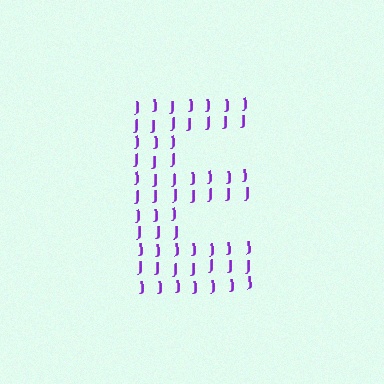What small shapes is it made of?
It is made of small letter J's.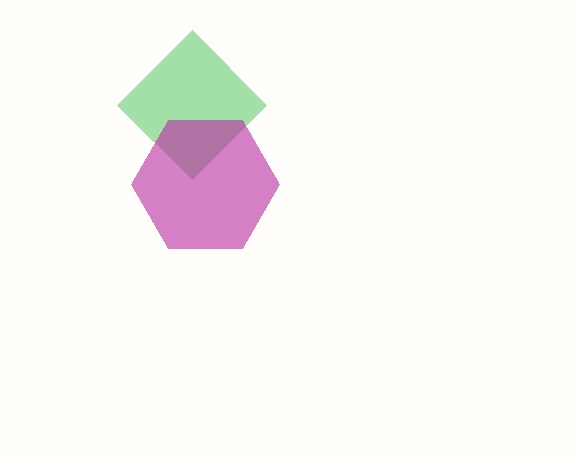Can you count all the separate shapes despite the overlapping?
Yes, there are 2 separate shapes.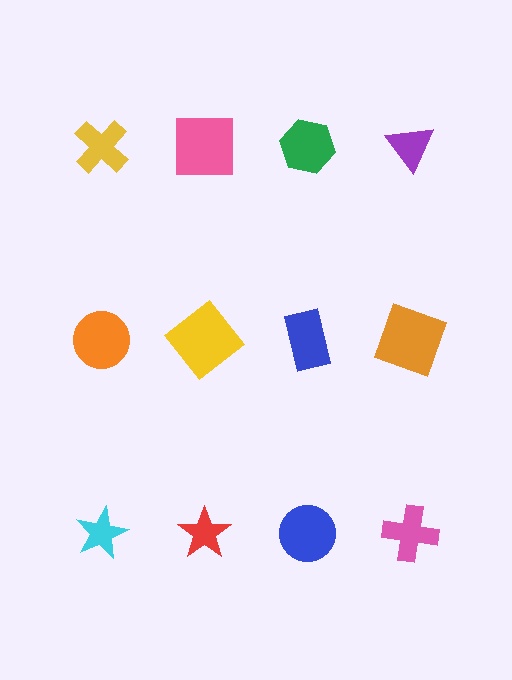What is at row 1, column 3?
A green hexagon.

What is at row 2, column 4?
An orange square.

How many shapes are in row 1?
4 shapes.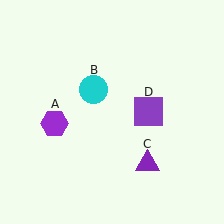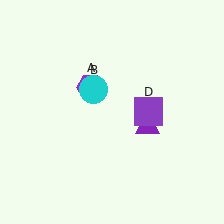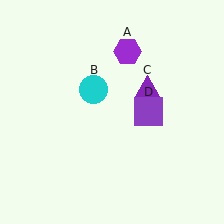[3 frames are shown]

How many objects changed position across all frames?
2 objects changed position: purple hexagon (object A), purple triangle (object C).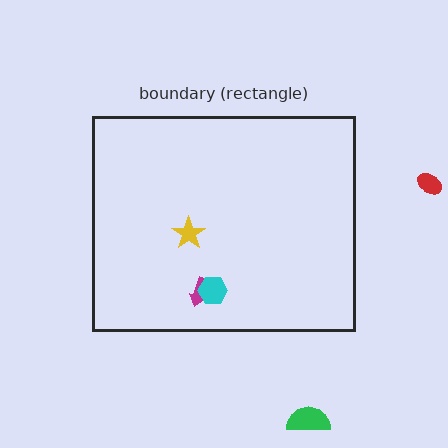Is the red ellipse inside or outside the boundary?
Outside.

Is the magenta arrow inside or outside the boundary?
Inside.